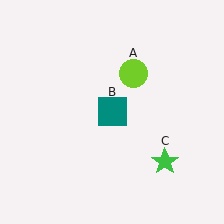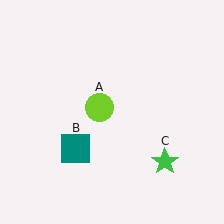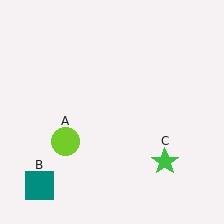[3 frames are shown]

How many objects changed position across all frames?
2 objects changed position: lime circle (object A), teal square (object B).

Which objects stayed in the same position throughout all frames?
Green star (object C) remained stationary.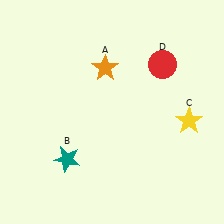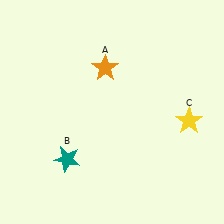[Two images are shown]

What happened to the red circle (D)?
The red circle (D) was removed in Image 2. It was in the top-right area of Image 1.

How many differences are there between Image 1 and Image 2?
There is 1 difference between the two images.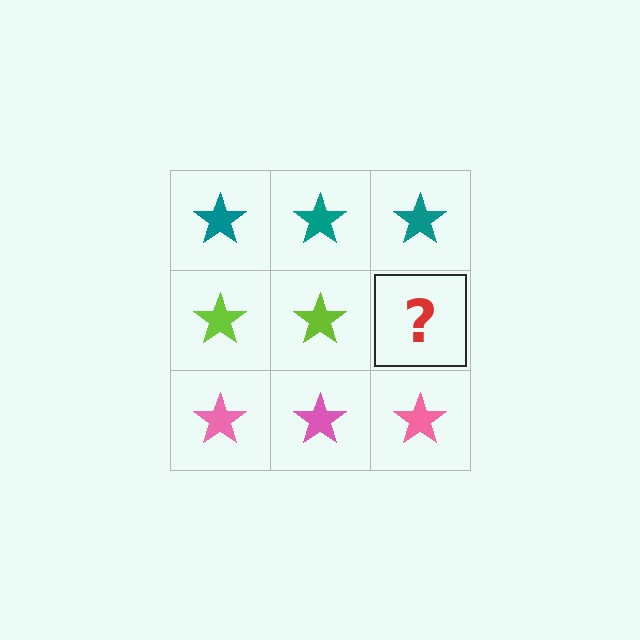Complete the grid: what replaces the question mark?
The question mark should be replaced with a lime star.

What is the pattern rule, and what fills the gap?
The rule is that each row has a consistent color. The gap should be filled with a lime star.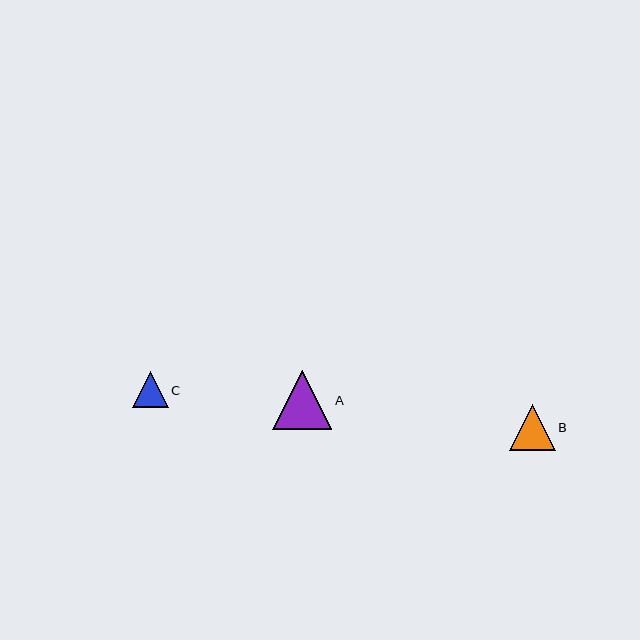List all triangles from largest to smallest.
From largest to smallest: A, B, C.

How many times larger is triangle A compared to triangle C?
Triangle A is approximately 1.7 times the size of triangle C.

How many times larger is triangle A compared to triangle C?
Triangle A is approximately 1.7 times the size of triangle C.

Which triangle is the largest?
Triangle A is the largest with a size of approximately 59 pixels.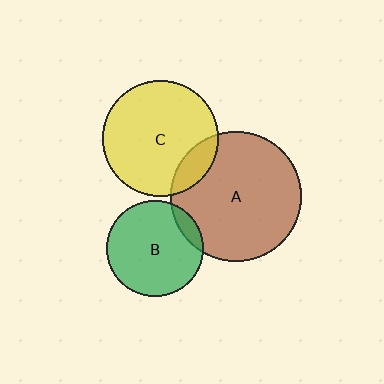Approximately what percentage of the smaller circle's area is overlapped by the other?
Approximately 10%.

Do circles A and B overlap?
Yes.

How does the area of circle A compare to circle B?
Approximately 1.8 times.